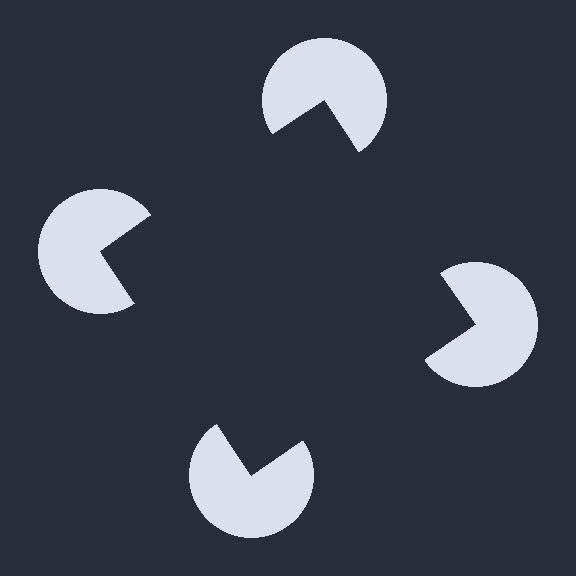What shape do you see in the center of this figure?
An illusory square — its edges are inferred from the aligned wedge cuts in the pac-man discs, not physically drawn.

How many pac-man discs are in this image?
There are 4 — one at each vertex of the illusory square.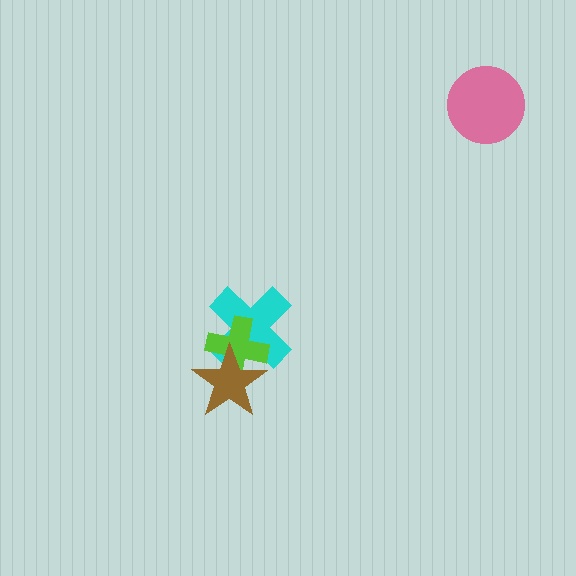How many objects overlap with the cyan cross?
2 objects overlap with the cyan cross.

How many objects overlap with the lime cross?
2 objects overlap with the lime cross.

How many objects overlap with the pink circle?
0 objects overlap with the pink circle.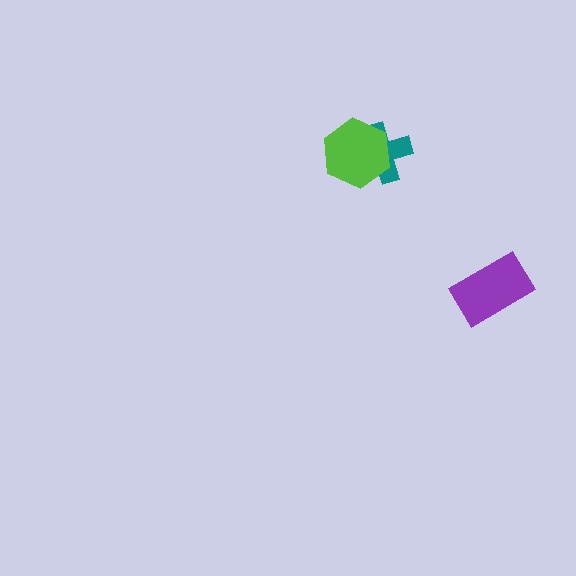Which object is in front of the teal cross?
The lime hexagon is in front of the teal cross.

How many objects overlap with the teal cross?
1 object overlaps with the teal cross.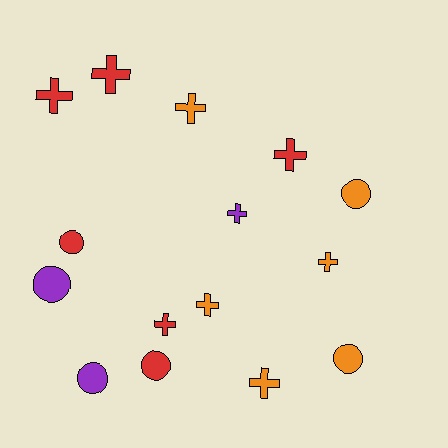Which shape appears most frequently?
Cross, with 9 objects.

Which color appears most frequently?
Red, with 6 objects.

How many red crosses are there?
There are 4 red crosses.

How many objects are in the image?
There are 15 objects.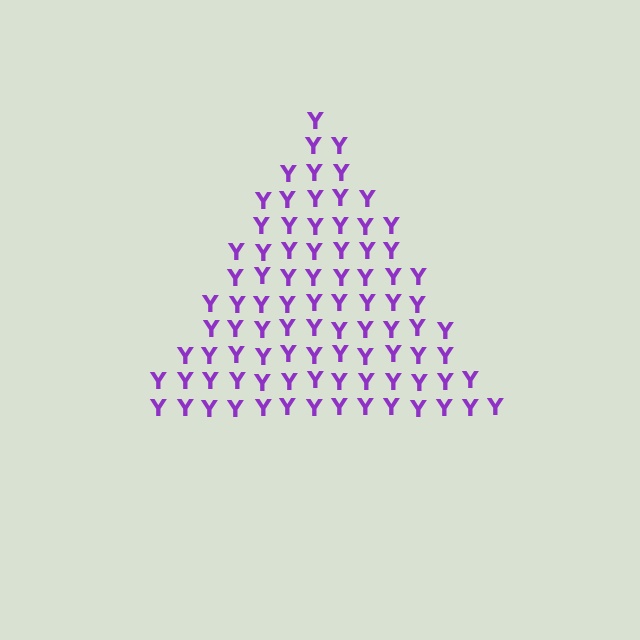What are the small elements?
The small elements are letter Y's.